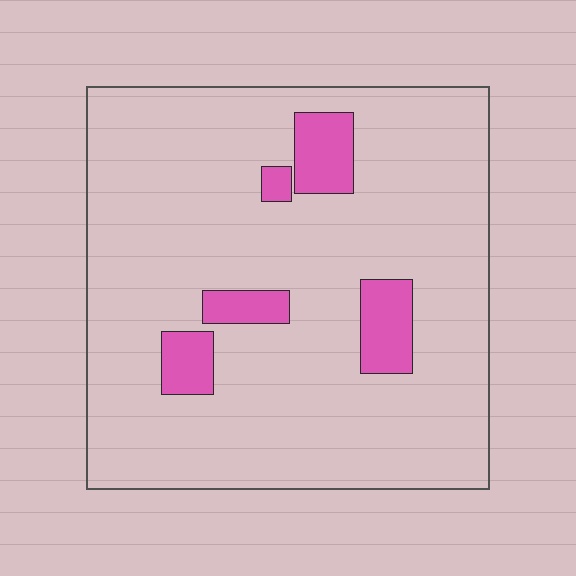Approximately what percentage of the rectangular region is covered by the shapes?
Approximately 10%.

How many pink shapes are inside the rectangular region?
5.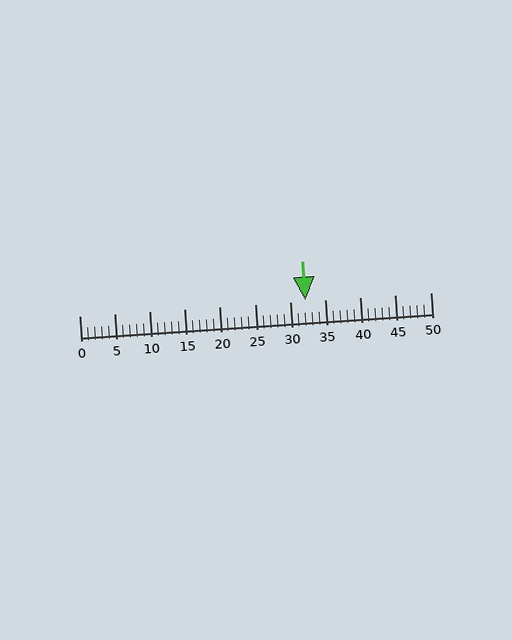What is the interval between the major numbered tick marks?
The major tick marks are spaced 5 units apart.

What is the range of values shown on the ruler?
The ruler shows values from 0 to 50.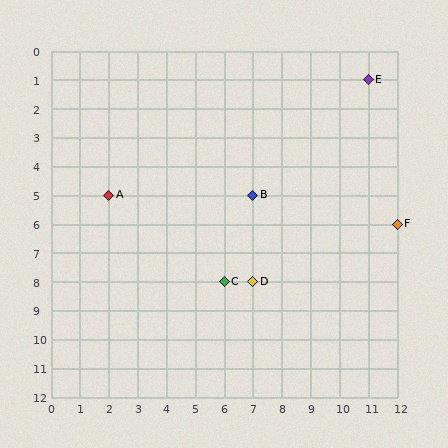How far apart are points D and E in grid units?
Points D and E are 4 columns and 7 rows apart (about 8.1 grid units diagonally).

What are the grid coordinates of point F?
Point F is at grid coordinates (12, 6).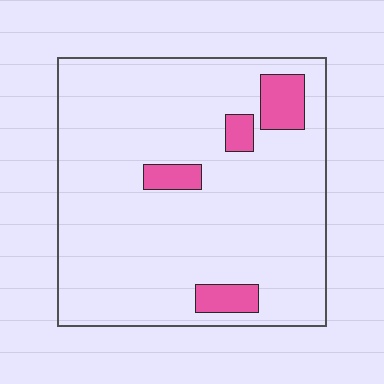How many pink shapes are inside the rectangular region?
4.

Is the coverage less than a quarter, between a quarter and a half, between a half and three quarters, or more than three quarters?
Less than a quarter.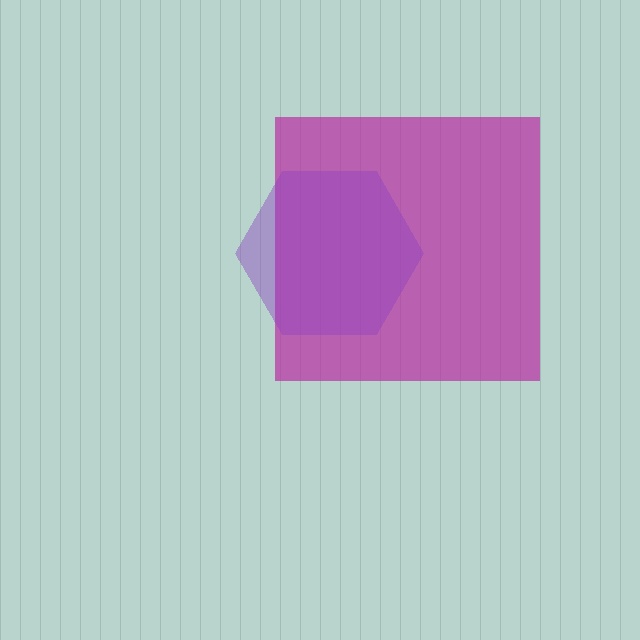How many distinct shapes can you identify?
There are 2 distinct shapes: a magenta square, a purple hexagon.